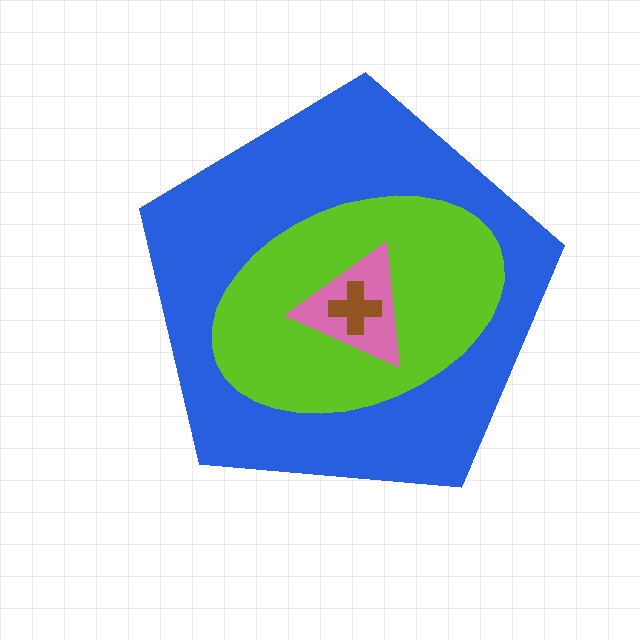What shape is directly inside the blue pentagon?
The lime ellipse.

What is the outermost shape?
The blue pentagon.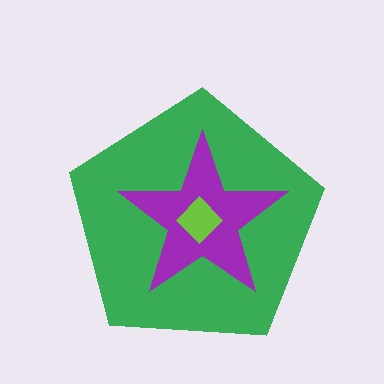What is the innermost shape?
The lime diamond.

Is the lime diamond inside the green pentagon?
Yes.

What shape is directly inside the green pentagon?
The purple star.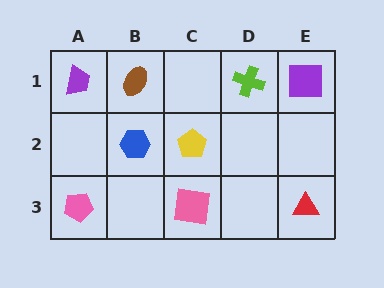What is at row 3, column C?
A pink square.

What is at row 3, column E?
A red triangle.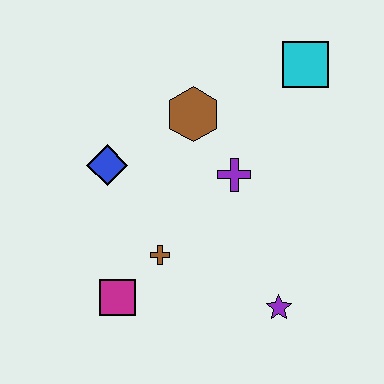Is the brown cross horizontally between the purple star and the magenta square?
Yes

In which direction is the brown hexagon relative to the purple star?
The brown hexagon is above the purple star.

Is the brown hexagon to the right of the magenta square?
Yes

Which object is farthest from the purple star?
The cyan square is farthest from the purple star.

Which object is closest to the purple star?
The brown cross is closest to the purple star.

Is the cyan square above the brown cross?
Yes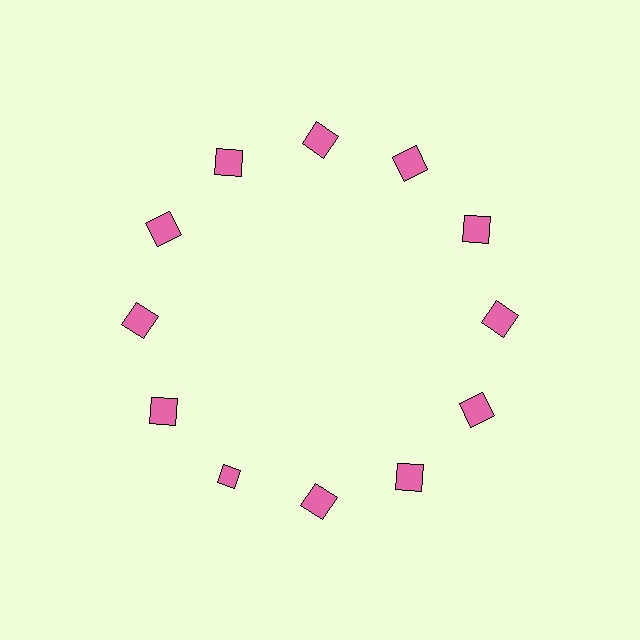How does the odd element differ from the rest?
It has a different shape: diamond instead of square.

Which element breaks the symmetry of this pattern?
The pink diamond at roughly the 7 o'clock position breaks the symmetry. All other shapes are pink squares.